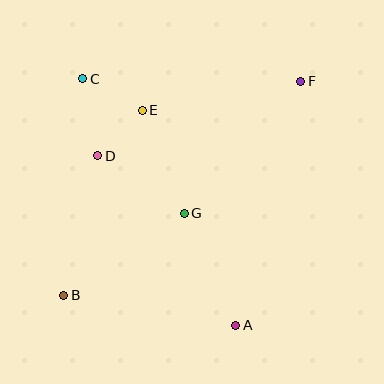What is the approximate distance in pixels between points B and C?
The distance between B and C is approximately 217 pixels.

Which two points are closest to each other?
Points D and E are closest to each other.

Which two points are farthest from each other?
Points B and F are farthest from each other.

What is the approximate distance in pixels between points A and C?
The distance between A and C is approximately 290 pixels.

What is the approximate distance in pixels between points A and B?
The distance between A and B is approximately 175 pixels.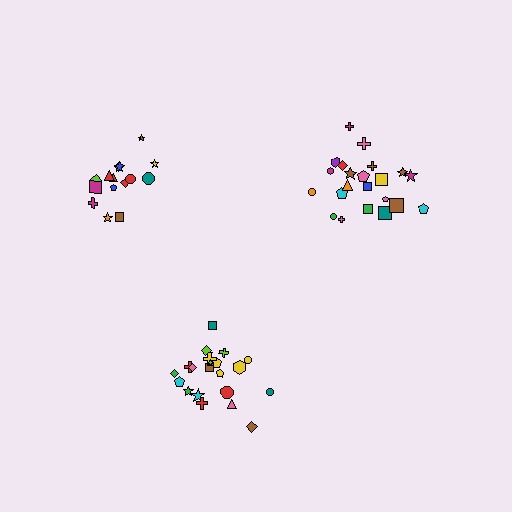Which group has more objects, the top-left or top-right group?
The top-right group.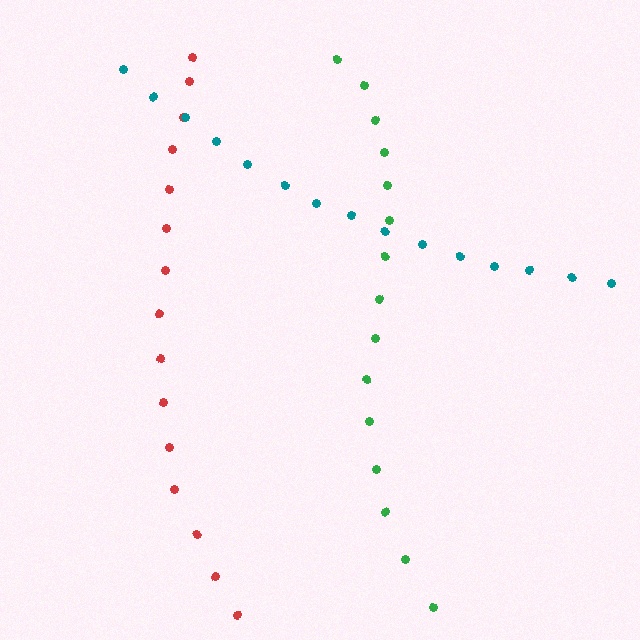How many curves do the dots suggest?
There are 3 distinct paths.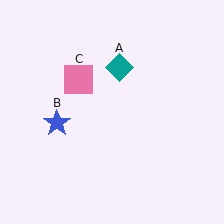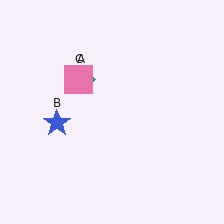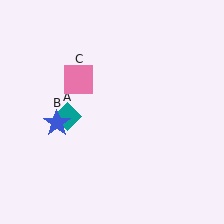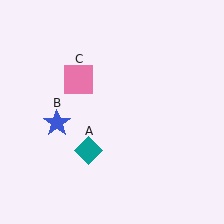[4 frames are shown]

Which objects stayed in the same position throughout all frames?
Blue star (object B) and pink square (object C) remained stationary.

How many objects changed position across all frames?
1 object changed position: teal diamond (object A).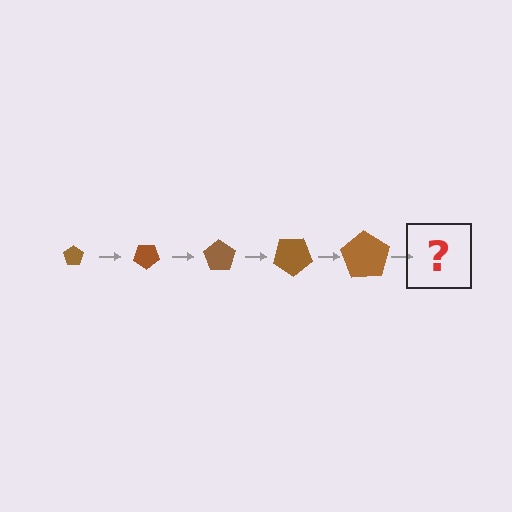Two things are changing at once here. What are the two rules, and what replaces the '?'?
The two rules are that the pentagon grows larger each step and it rotates 35 degrees each step. The '?' should be a pentagon, larger than the previous one and rotated 175 degrees from the start.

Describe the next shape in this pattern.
It should be a pentagon, larger than the previous one and rotated 175 degrees from the start.